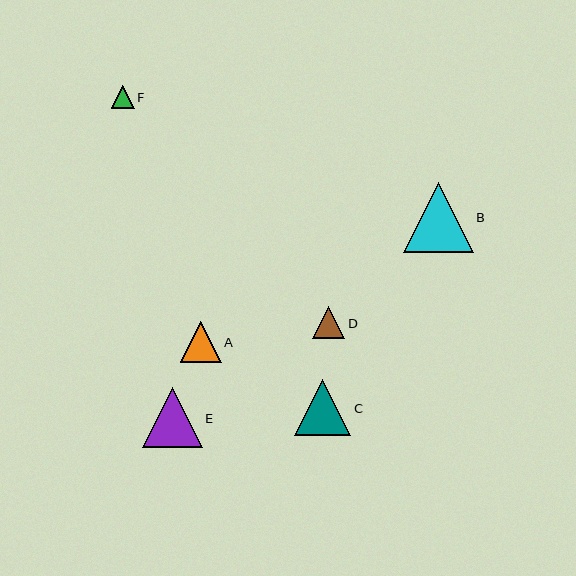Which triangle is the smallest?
Triangle F is the smallest with a size of approximately 23 pixels.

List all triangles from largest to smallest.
From largest to smallest: B, E, C, A, D, F.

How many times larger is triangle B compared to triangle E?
Triangle B is approximately 1.2 times the size of triangle E.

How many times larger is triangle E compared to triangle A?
Triangle E is approximately 1.4 times the size of triangle A.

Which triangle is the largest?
Triangle B is the largest with a size of approximately 70 pixels.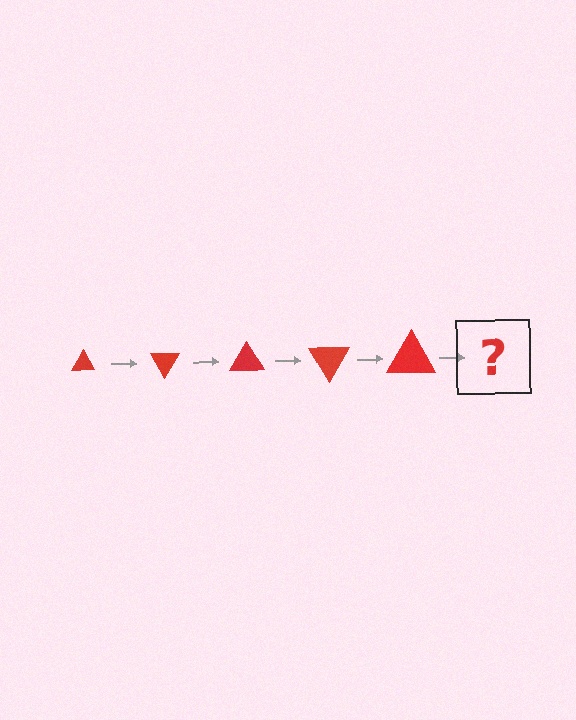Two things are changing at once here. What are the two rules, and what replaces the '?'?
The two rules are that the triangle grows larger each step and it rotates 60 degrees each step. The '?' should be a triangle, larger than the previous one and rotated 300 degrees from the start.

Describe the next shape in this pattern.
It should be a triangle, larger than the previous one and rotated 300 degrees from the start.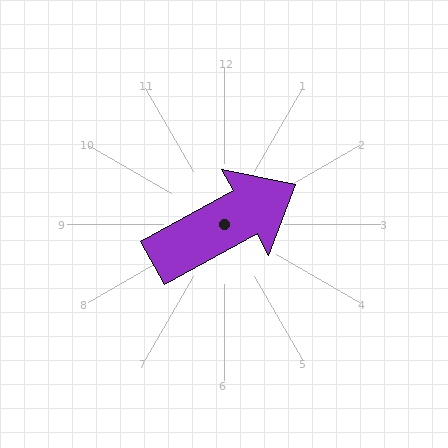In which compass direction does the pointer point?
Northeast.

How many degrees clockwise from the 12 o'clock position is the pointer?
Approximately 61 degrees.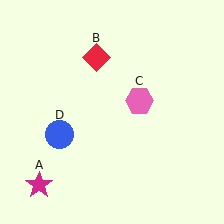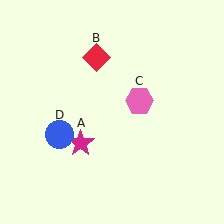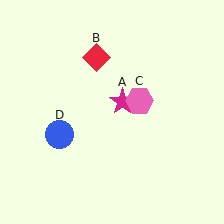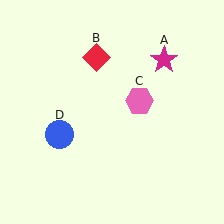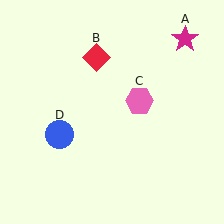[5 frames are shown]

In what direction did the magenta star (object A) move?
The magenta star (object A) moved up and to the right.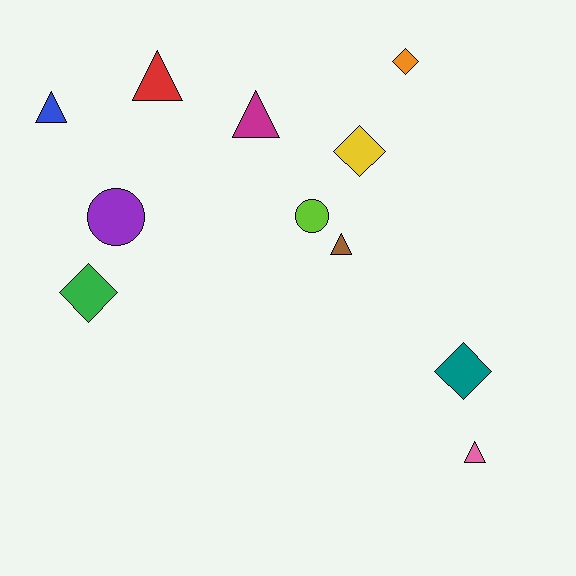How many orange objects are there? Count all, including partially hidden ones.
There is 1 orange object.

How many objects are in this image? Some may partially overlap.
There are 11 objects.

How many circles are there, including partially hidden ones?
There are 2 circles.